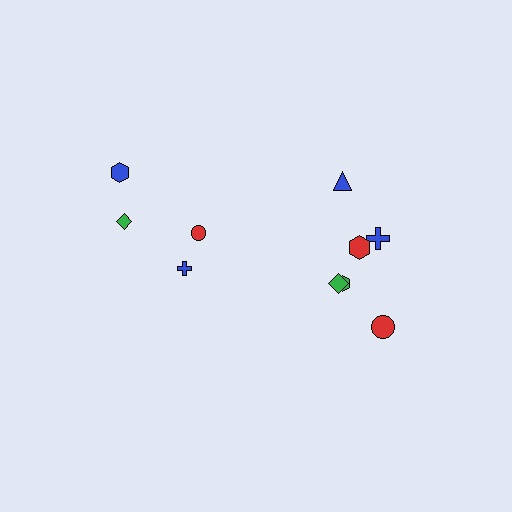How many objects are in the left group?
There are 4 objects.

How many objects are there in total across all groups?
There are 10 objects.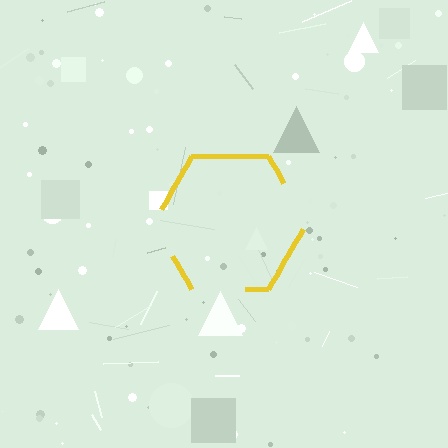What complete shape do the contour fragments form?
The contour fragments form a hexagon.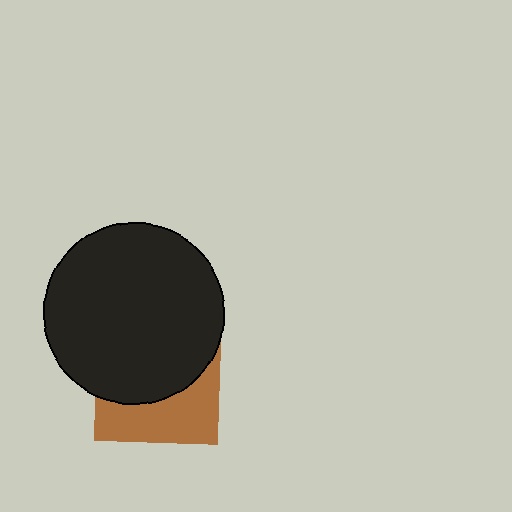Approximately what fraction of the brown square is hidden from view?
Roughly 60% of the brown square is hidden behind the black circle.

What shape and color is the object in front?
The object in front is a black circle.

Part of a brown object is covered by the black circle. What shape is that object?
It is a square.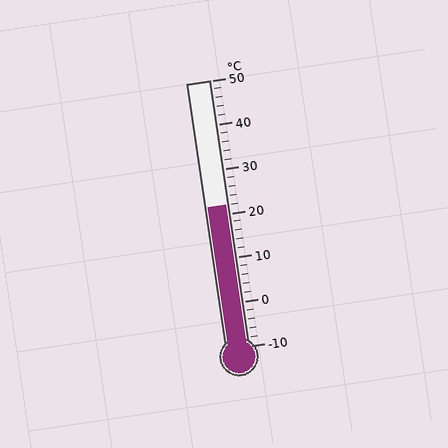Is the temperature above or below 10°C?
The temperature is above 10°C.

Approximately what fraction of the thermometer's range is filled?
The thermometer is filled to approximately 55% of its range.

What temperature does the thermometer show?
The thermometer shows approximately 22°C.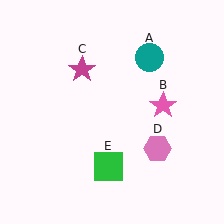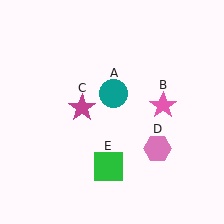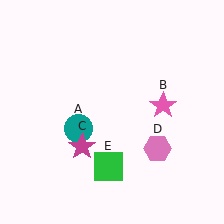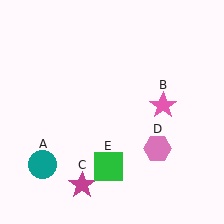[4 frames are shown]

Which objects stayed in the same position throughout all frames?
Pink star (object B) and pink hexagon (object D) and green square (object E) remained stationary.